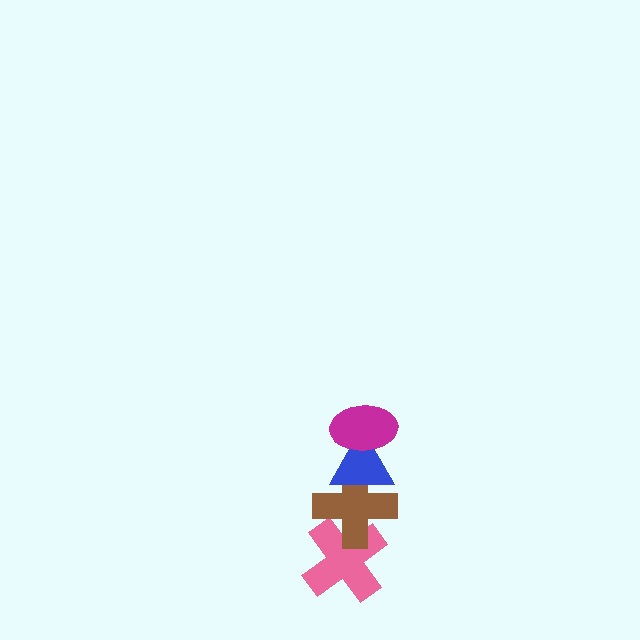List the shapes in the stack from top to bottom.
From top to bottom: the magenta ellipse, the blue triangle, the brown cross, the pink cross.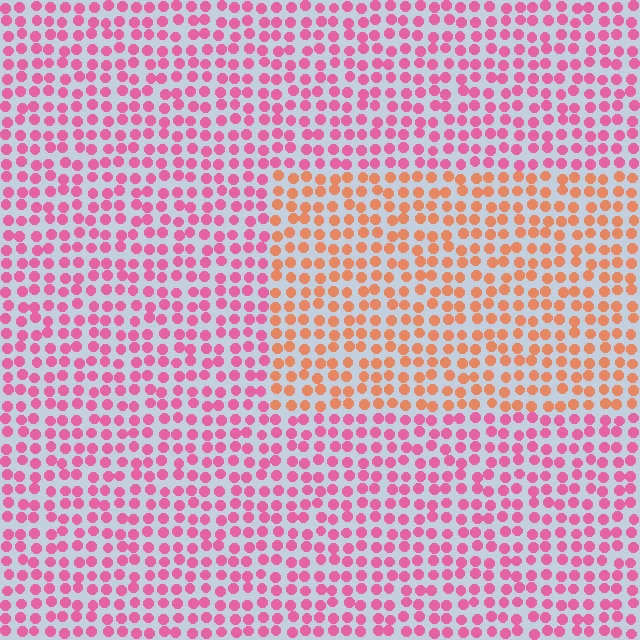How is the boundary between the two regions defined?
The boundary is defined purely by a slight shift in hue (about 48 degrees). Spacing, size, and orientation are identical on both sides.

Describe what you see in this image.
The image is filled with small pink elements in a uniform arrangement. A rectangle-shaped region is visible where the elements are tinted to a slightly different hue, forming a subtle color boundary.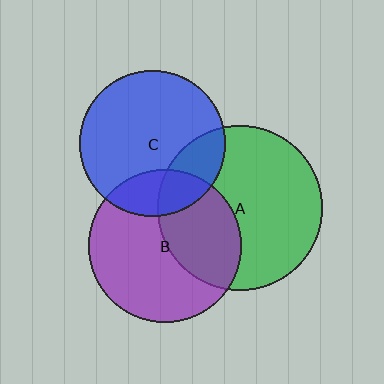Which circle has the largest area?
Circle A (green).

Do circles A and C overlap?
Yes.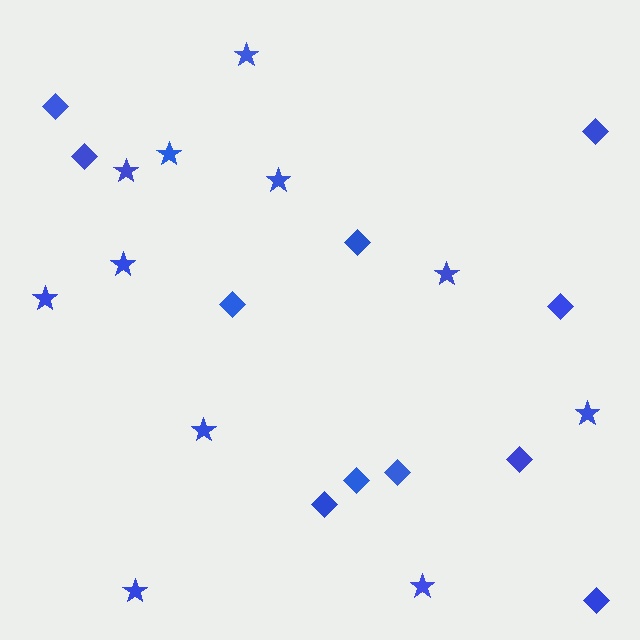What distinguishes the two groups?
There are 2 groups: one group of diamonds (11) and one group of stars (11).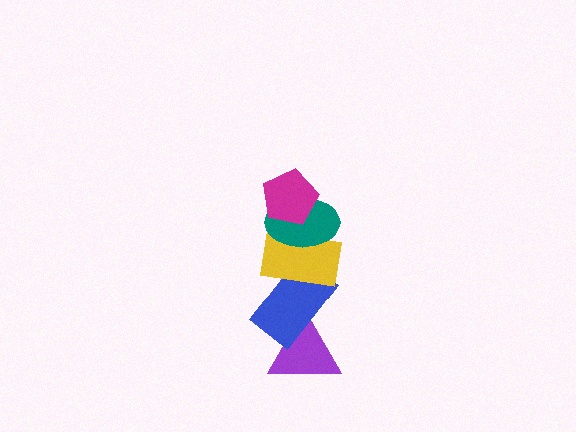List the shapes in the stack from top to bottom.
From top to bottom: the magenta pentagon, the teal ellipse, the yellow rectangle, the blue rectangle, the purple triangle.